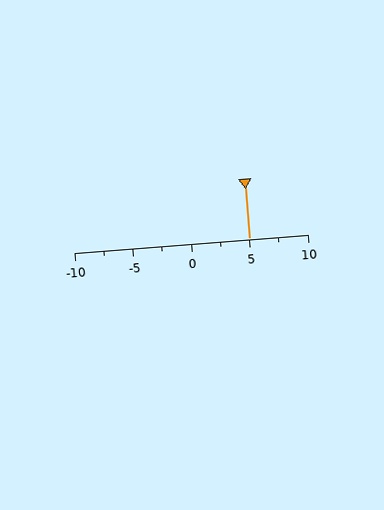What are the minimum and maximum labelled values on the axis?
The axis runs from -10 to 10.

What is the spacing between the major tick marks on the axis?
The major ticks are spaced 5 apart.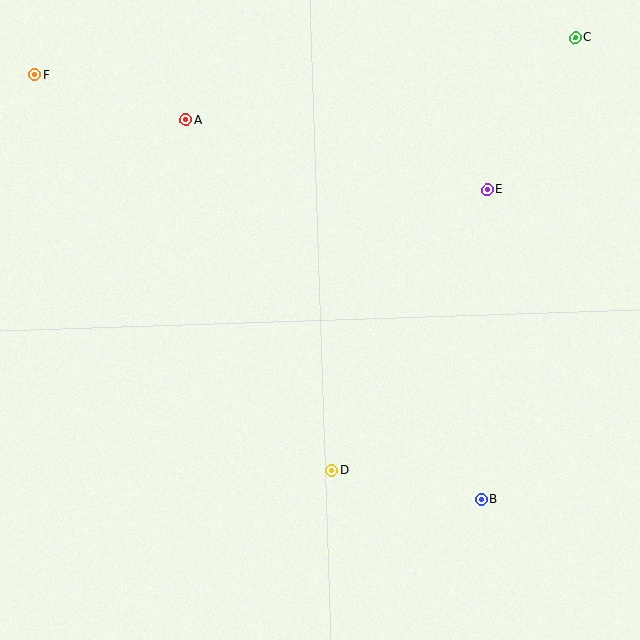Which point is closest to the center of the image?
Point D at (332, 471) is closest to the center.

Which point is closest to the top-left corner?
Point F is closest to the top-left corner.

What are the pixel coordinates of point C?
Point C is at (575, 38).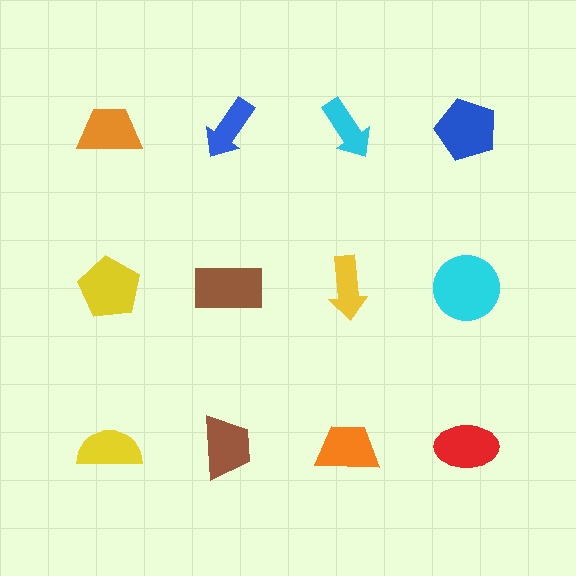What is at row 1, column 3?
A cyan arrow.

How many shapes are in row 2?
4 shapes.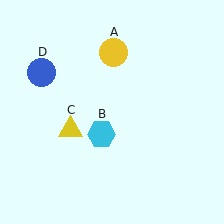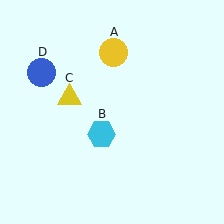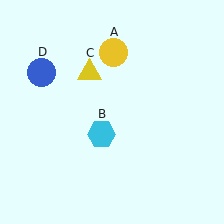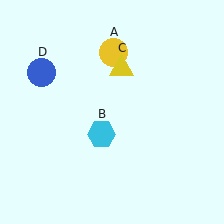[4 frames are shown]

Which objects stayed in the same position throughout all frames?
Yellow circle (object A) and cyan hexagon (object B) and blue circle (object D) remained stationary.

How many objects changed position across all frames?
1 object changed position: yellow triangle (object C).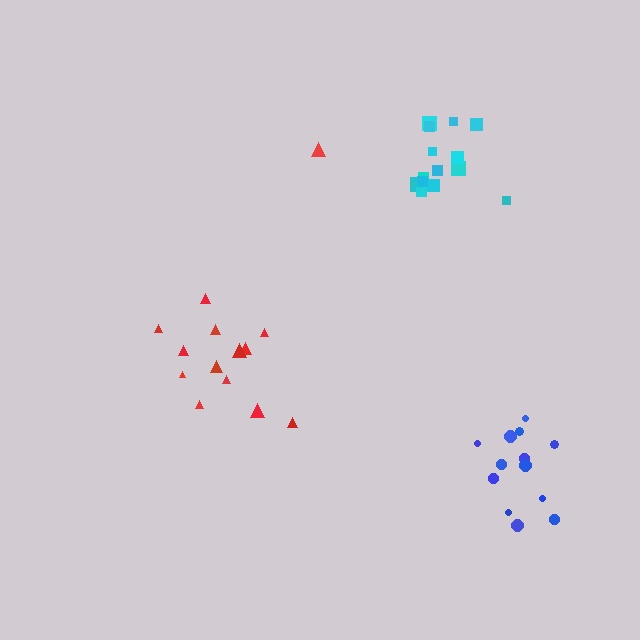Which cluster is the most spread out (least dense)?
Red.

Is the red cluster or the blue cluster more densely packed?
Blue.